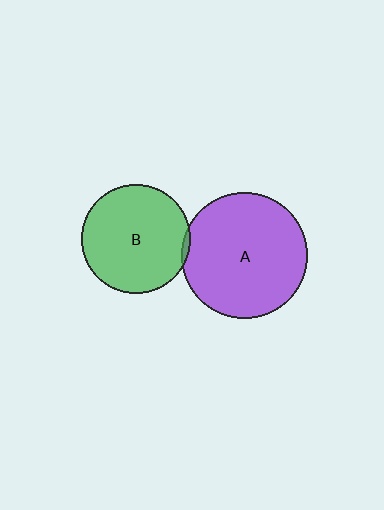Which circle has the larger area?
Circle A (purple).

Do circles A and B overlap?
Yes.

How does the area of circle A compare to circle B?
Approximately 1.4 times.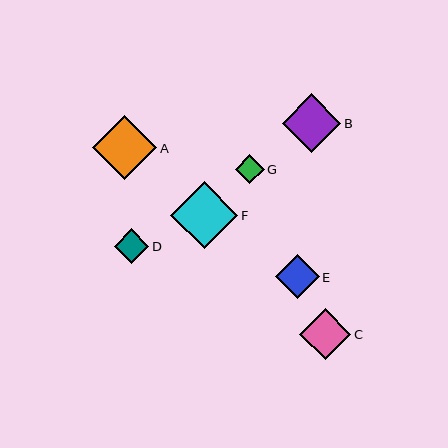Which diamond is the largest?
Diamond F is the largest with a size of approximately 67 pixels.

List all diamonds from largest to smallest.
From largest to smallest: F, A, B, C, E, D, G.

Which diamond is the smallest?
Diamond G is the smallest with a size of approximately 29 pixels.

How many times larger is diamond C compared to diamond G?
Diamond C is approximately 1.7 times the size of diamond G.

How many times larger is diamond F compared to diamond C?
Diamond F is approximately 1.3 times the size of diamond C.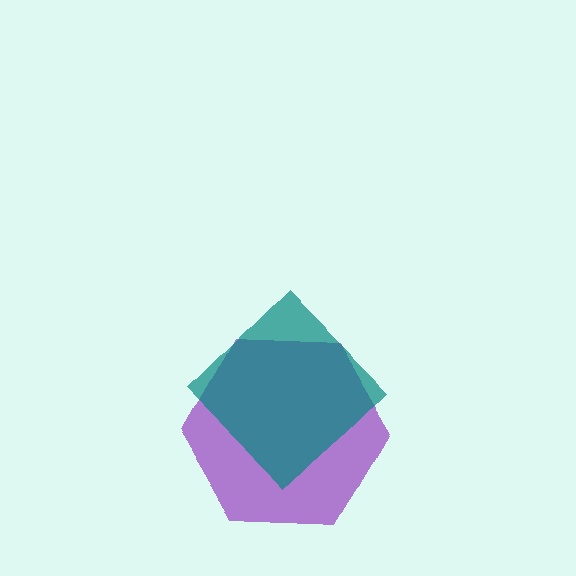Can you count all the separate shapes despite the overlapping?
Yes, there are 2 separate shapes.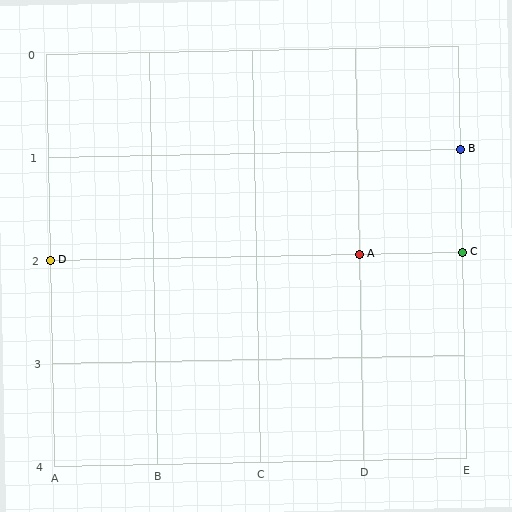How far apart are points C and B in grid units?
Points C and B are 1 row apart.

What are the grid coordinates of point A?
Point A is at grid coordinates (D, 2).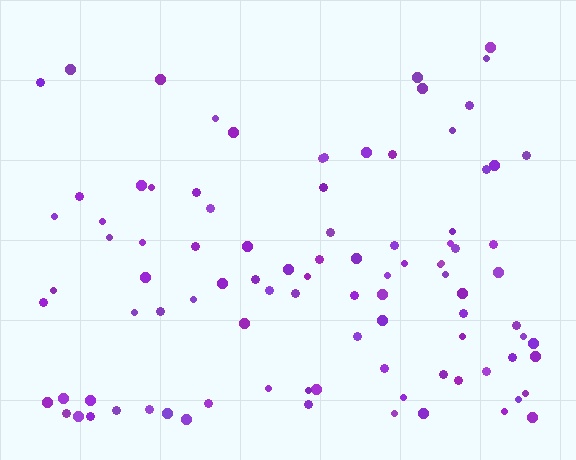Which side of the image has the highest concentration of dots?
The bottom.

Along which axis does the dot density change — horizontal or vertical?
Vertical.